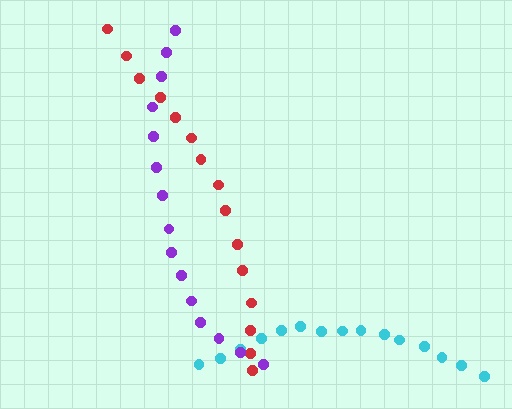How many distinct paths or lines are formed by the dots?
There are 3 distinct paths.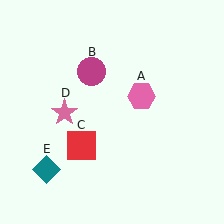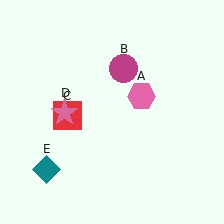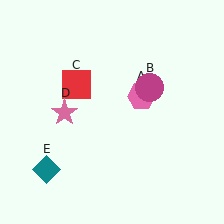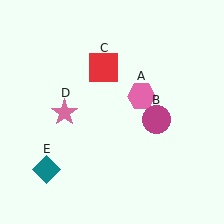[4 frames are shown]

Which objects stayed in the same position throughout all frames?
Pink hexagon (object A) and pink star (object D) and teal diamond (object E) remained stationary.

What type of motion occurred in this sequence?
The magenta circle (object B), red square (object C) rotated clockwise around the center of the scene.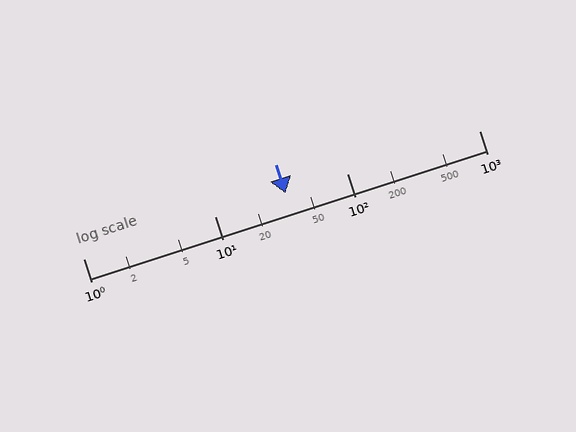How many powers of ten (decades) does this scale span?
The scale spans 3 decades, from 1 to 1000.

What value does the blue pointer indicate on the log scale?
The pointer indicates approximately 34.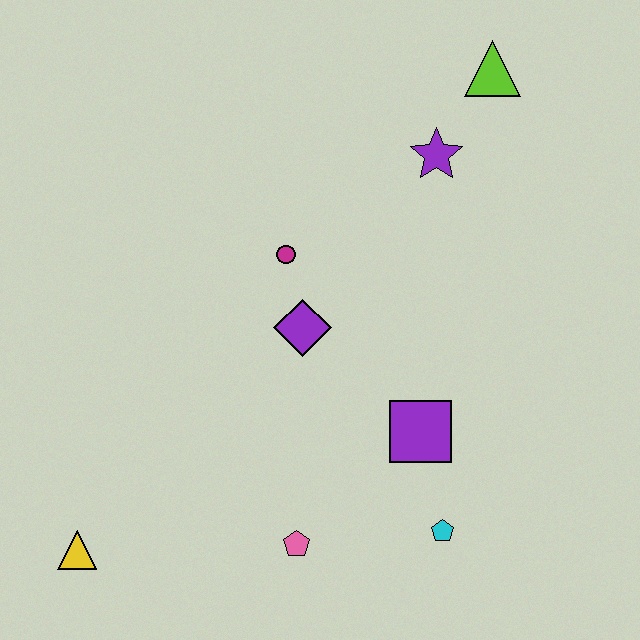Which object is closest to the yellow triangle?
The pink pentagon is closest to the yellow triangle.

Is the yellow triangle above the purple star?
No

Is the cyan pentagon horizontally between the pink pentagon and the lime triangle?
Yes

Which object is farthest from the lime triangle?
The yellow triangle is farthest from the lime triangle.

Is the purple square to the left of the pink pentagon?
No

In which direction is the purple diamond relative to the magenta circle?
The purple diamond is below the magenta circle.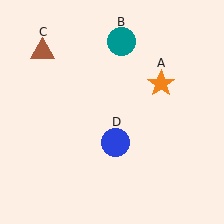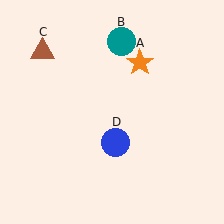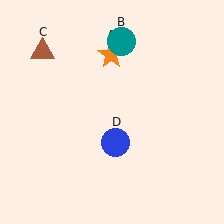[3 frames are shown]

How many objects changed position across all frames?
1 object changed position: orange star (object A).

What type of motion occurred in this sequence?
The orange star (object A) rotated counterclockwise around the center of the scene.